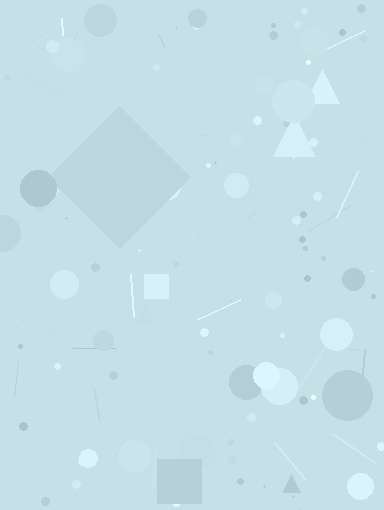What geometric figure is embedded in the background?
A diamond is embedded in the background.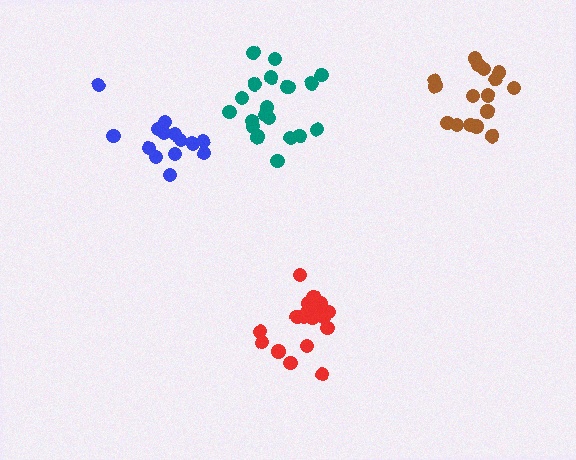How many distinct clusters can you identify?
There are 4 distinct clusters.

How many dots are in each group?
Group 1: 16 dots, Group 2: 19 dots, Group 3: 14 dots, Group 4: 20 dots (69 total).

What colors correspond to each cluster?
The clusters are colored: brown, red, blue, teal.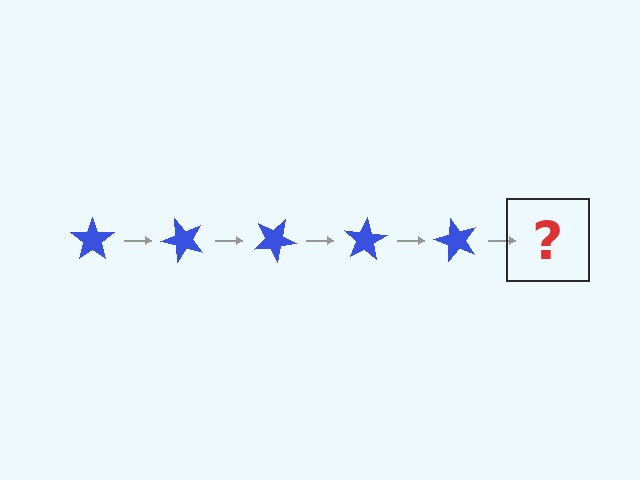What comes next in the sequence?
The next element should be a blue star rotated 250 degrees.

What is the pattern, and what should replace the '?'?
The pattern is that the star rotates 50 degrees each step. The '?' should be a blue star rotated 250 degrees.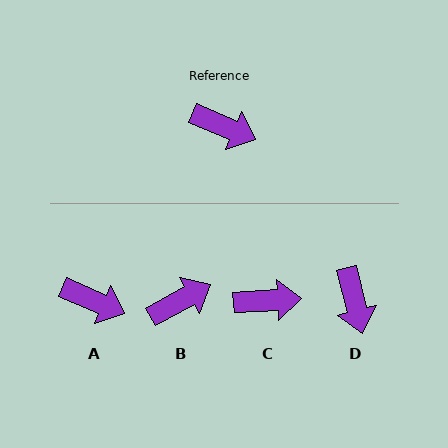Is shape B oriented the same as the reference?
No, it is off by about 52 degrees.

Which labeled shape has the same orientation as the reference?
A.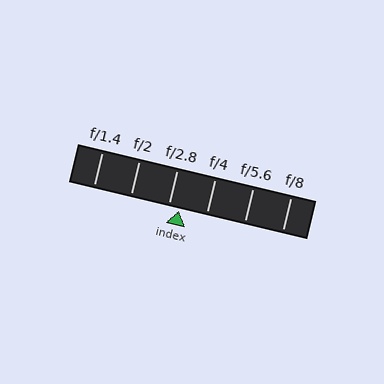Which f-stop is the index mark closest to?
The index mark is closest to f/2.8.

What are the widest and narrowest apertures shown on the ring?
The widest aperture shown is f/1.4 and the narrowest is f/8.